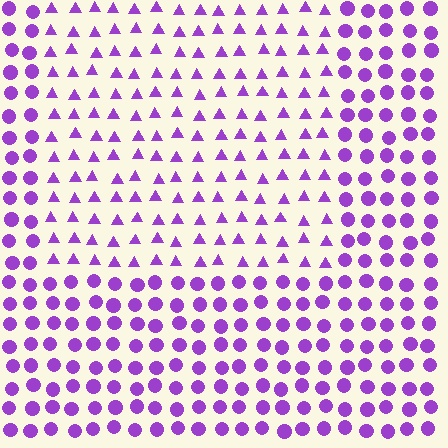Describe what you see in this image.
The image is filled with small purple elements arranged in a uniform grid. A rectangle-shaped region contains triangles, while the surrounding area contains circles. The boundary is defined purely by the change in element shape.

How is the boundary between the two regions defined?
The boundary is defined by a change in element shape: triangles inside vs. circles outside. All elements share the same color and spacing.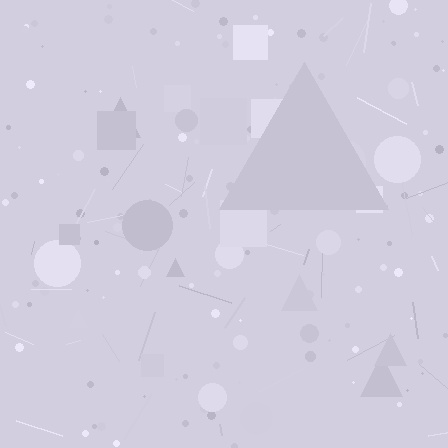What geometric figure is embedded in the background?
A triangle is embedded in the background.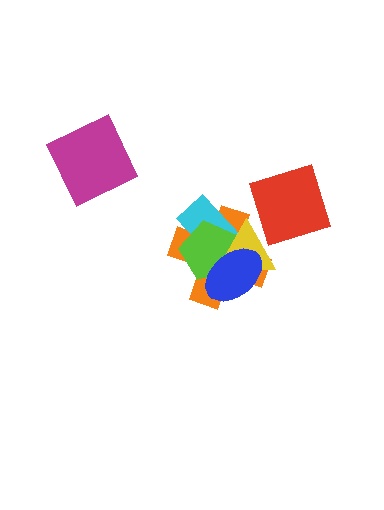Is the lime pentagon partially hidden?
Yes, it is partially covered by another shape.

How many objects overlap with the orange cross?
4 objects overlap with the orange cross.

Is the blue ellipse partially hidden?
No, no other shape covers it.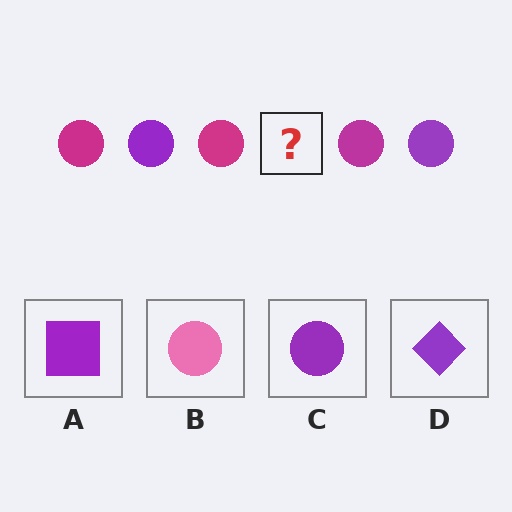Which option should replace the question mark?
Option C.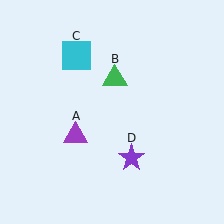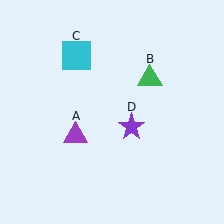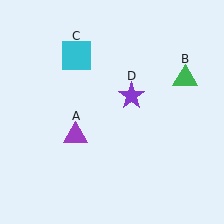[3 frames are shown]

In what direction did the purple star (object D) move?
The purple star (object D) moved up.